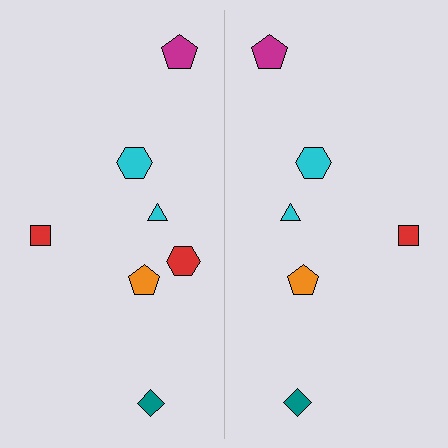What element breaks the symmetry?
A red hexagon is missing from the right side.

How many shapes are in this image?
There are 13 shapes in this image.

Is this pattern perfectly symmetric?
No, the pattern is not perfectly symmetric. A red hexagon is missing from the right side.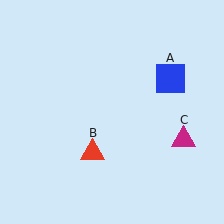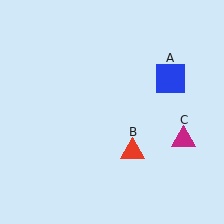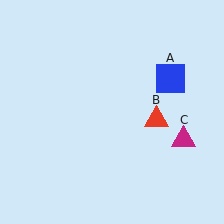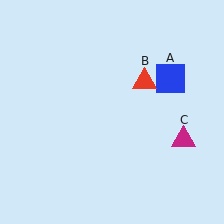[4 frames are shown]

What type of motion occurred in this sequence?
The red triangle (object B) rotated counterclockwise around the center of the scene.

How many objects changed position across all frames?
1 object changed position: red triangle (object B).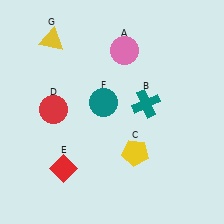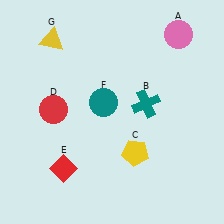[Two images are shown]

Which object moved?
The pink circle (A) moved right.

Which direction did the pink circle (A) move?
The pink circle (A) moved right.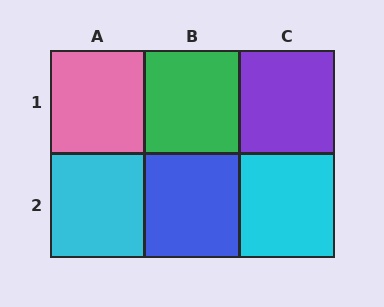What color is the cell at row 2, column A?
Cyan.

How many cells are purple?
1 cell is purple.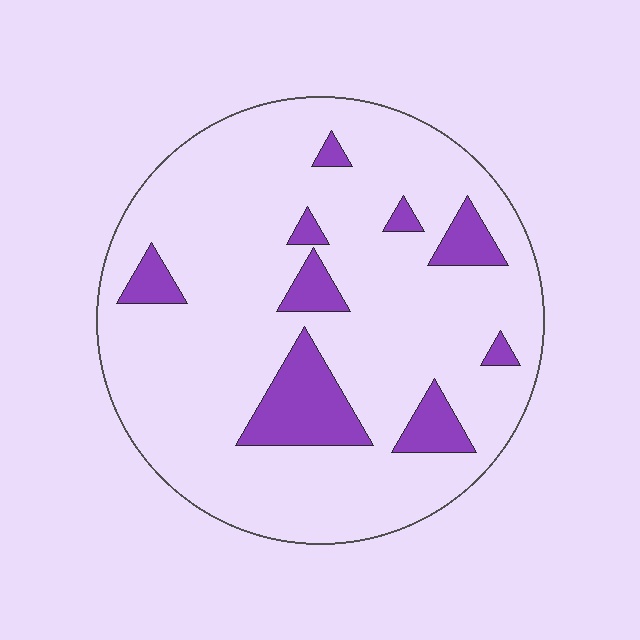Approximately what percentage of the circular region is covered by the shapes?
Approximately 15%.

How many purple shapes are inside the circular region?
9.